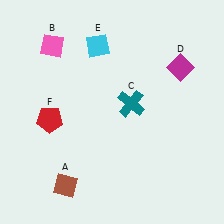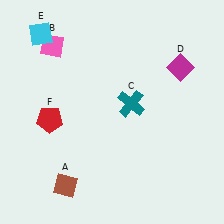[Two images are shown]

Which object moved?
The cyan diamond (E) moved left.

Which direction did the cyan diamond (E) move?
The cyan diamond (E) moved left.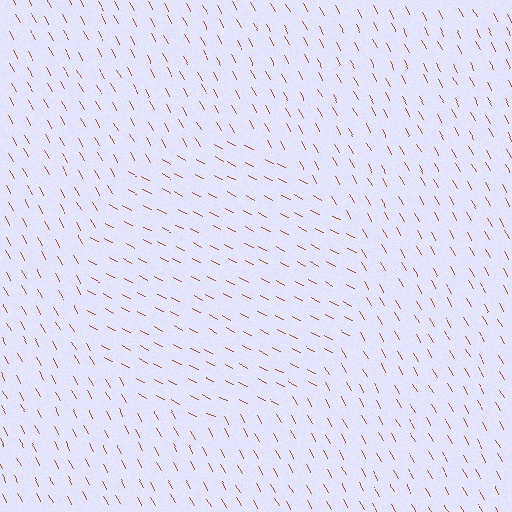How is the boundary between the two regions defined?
The boundary is defined purely by a change in line orientation (approximately 33 degrees difference). All lines are the same color and thickness.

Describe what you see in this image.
The image is filled with small brown line segments. A circle region in the image has lines oriented differently from the surrounding lines, creating a visible texture boundary.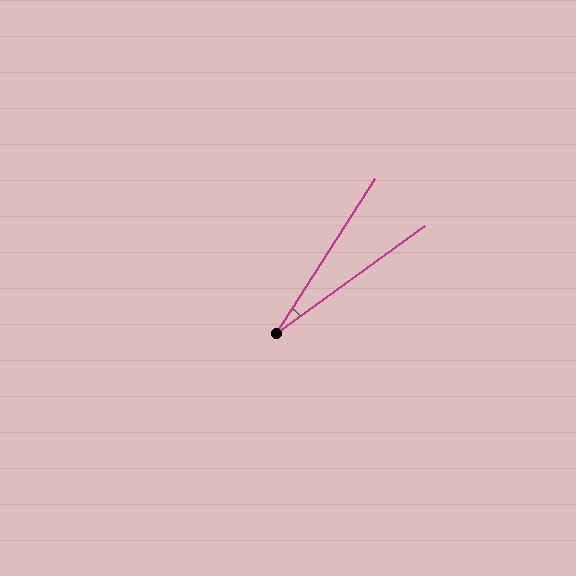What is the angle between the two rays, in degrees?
Approximately 21 degrees.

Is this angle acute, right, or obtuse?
It is acute.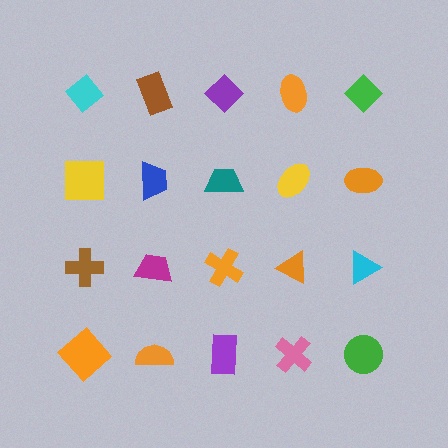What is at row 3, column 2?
A magenta trapezoid.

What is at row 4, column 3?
A purple rectangle.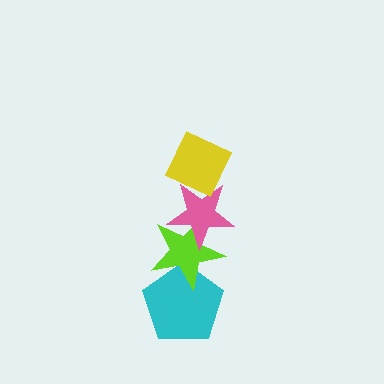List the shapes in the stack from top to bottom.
From top to bottom: the yellow diamond, the pink star, the lime star, the cyan pentagon.